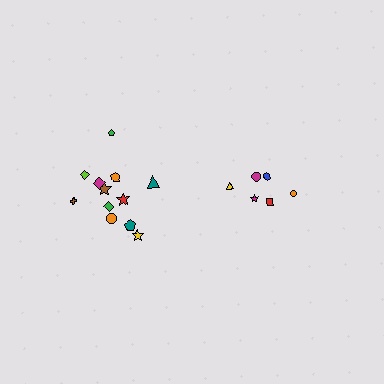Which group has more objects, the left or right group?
The left group.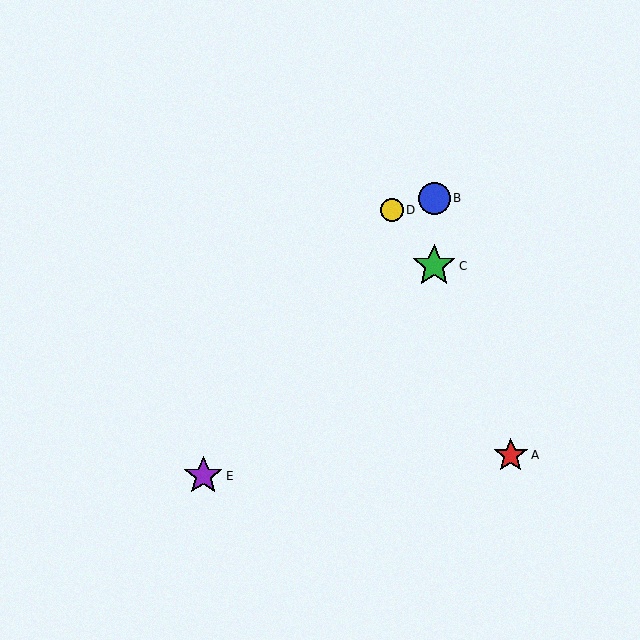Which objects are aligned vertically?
Objects B, C are aligned vertically.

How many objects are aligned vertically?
2 objects (B, C) are aligned vertically.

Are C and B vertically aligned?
Yes, both are at x≈434.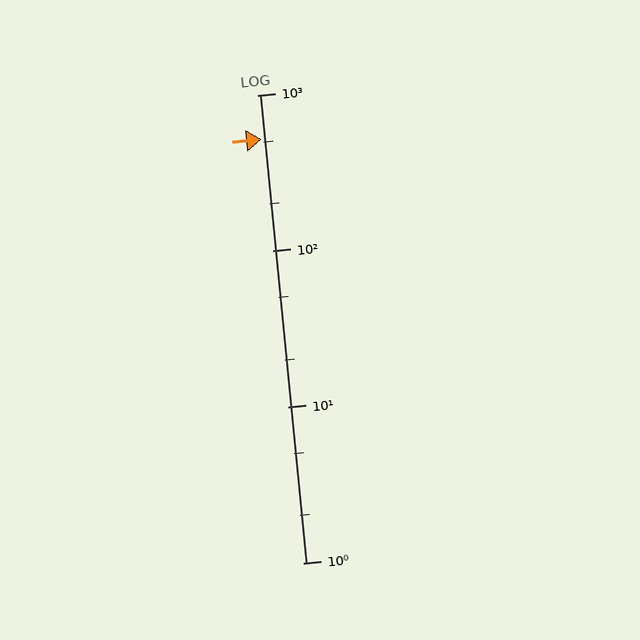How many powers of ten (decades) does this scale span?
The scale spans 3 decades, from 1 to 1000.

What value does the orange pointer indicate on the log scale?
The pointer indicates approximately 520.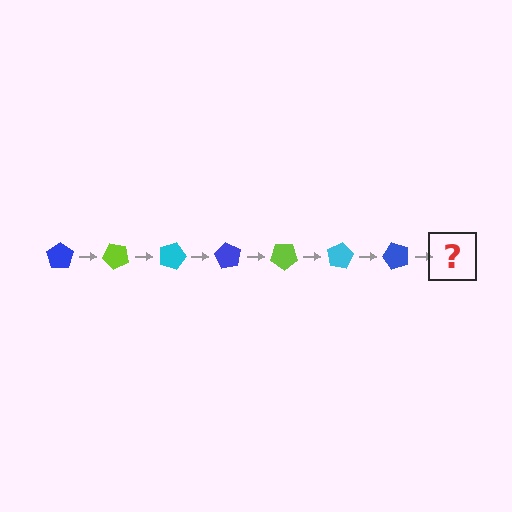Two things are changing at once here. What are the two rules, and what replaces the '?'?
The two rules are that it rotates 45 degrees each step and the color cycles through blue, lime, and cyan. The '?' should be a lime pentagon, rotated 315 degrees from the start.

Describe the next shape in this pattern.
It should be a lime pentagon, rotated 315 degrees from the start.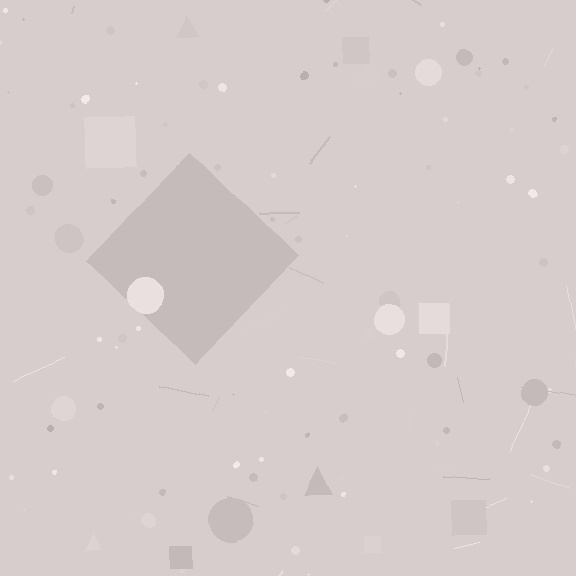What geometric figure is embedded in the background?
A diamond is embedded in the background.